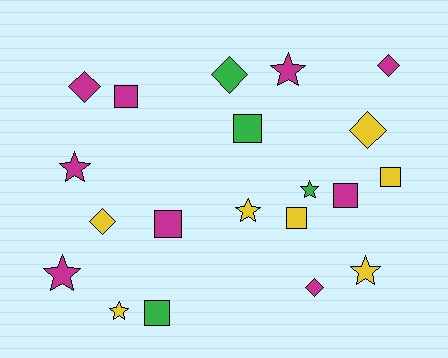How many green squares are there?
There are 2 green squares.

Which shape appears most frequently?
Square, with 7 objects.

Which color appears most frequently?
Magenta, with 9 objects.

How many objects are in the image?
There are 20 objects.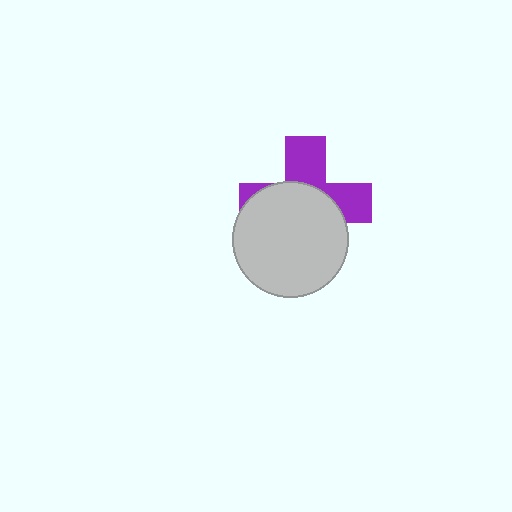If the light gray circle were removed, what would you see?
You would see the complete purple cross.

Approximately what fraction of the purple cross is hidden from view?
Roughly 59% of the purple cross is hidden behind the light gray circle.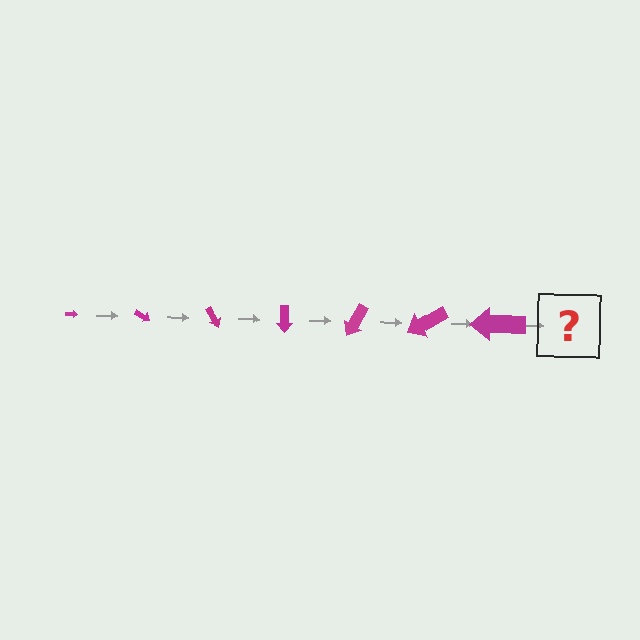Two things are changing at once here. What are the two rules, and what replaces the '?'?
The two rules are that the arrow grows larger each step and it rotates 30 degrees each step. The '?' should be an arrow, larger than the previous one and rotated 210 degrees from the start.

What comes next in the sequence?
The next element should be an arrow, larger than the previous one and rotated 210 degrees from the start.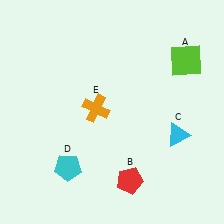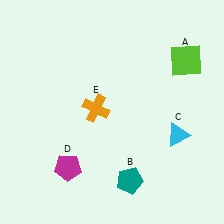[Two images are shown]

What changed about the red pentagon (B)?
In Image 1, B is red. In Image 2, it changed to teal.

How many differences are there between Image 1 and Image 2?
There are 2 differences between the two images.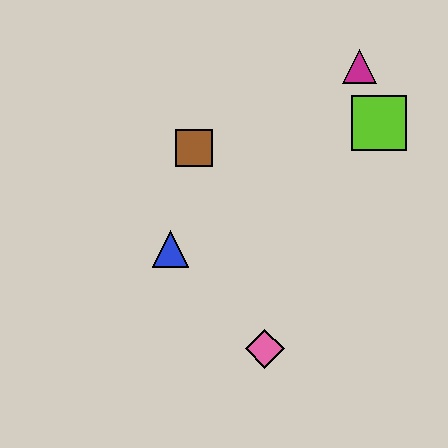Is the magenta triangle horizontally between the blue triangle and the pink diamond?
No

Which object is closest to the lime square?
The magenta triangle is closest to the lime square.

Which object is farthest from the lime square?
The pink diamond is farthest from the lime square.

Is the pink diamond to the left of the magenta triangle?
Yes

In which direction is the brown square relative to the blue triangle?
The brown square is above the blue triangle.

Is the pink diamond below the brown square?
Yes